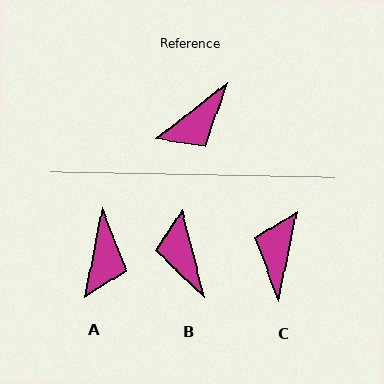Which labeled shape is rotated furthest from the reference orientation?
C, about 140 degrees away.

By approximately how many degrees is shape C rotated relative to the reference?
Approximately 140 degrees clockwise.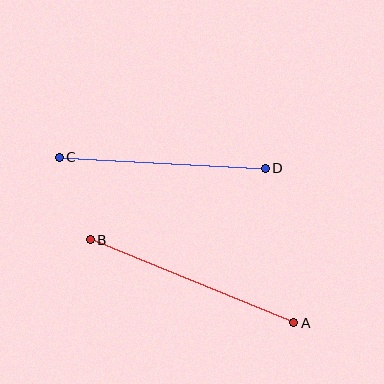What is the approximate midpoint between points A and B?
The midpoint is at approximately (192, 281) pixels.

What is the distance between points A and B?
The distance is approximately 220 pixels.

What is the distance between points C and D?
The distance is approximately 206 pixels.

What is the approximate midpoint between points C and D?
The midpoint is at approximately (162, 163) pixels.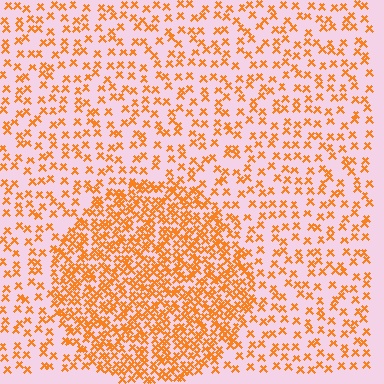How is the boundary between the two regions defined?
The boundary is defined by a change in element density (approximately 2.4x ratio). All elements are the same color, size, and shape.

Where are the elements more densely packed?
The elements are more densely packed inside the circle boundary.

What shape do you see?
I see a circle.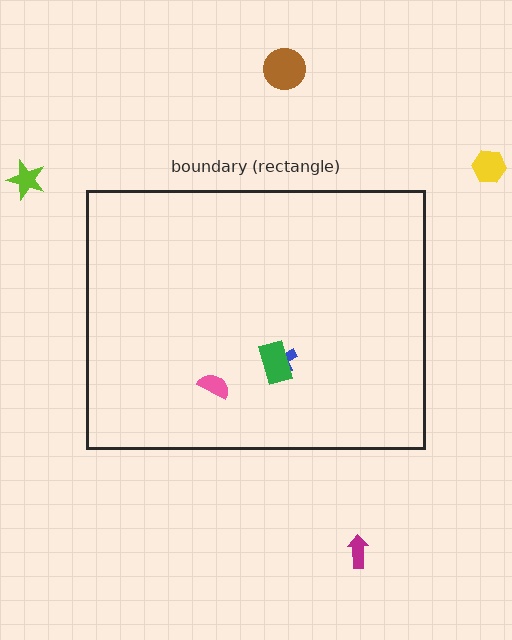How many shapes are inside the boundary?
3 inside, 4 outside.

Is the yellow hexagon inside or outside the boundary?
Outside.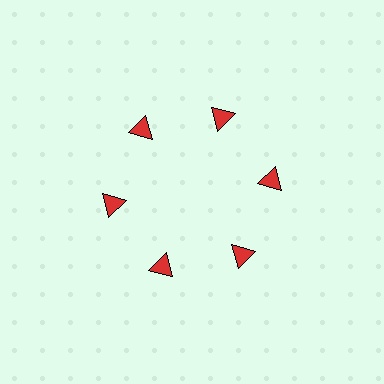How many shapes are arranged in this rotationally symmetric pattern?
There are 6 shapes, arranged in 6 groups of 1.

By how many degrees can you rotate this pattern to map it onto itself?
The pattern maps onto itself every 60 degrees of rotation.